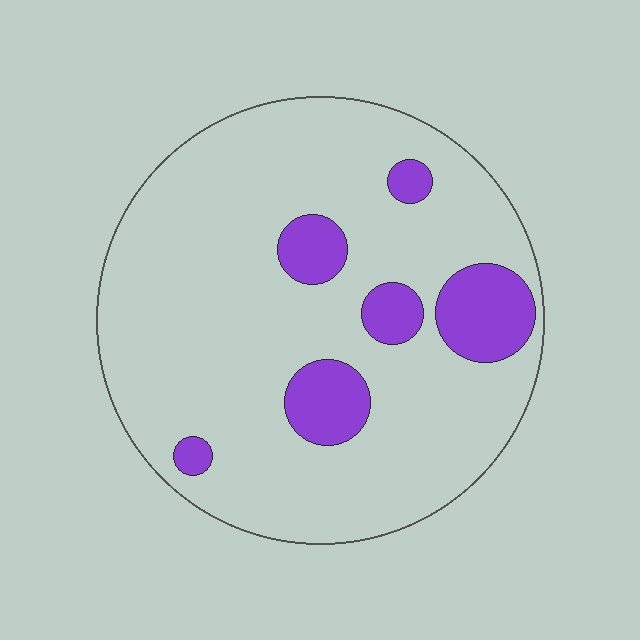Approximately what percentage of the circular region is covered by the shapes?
Approximately 15%.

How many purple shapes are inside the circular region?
6.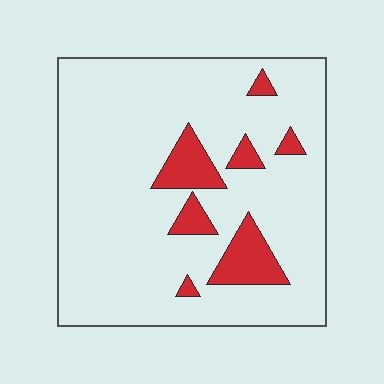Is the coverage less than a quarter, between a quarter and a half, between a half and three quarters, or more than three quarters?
Less than a quarter.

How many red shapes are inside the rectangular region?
7.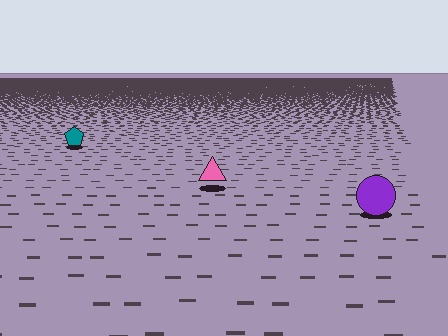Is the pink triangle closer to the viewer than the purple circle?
No. The purple circle is closer — you can tell from the texture gradient: the ground texture is coarser near it.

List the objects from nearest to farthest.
From nearest to farthest: the purple circle, the pink triangle, the teal pentagon.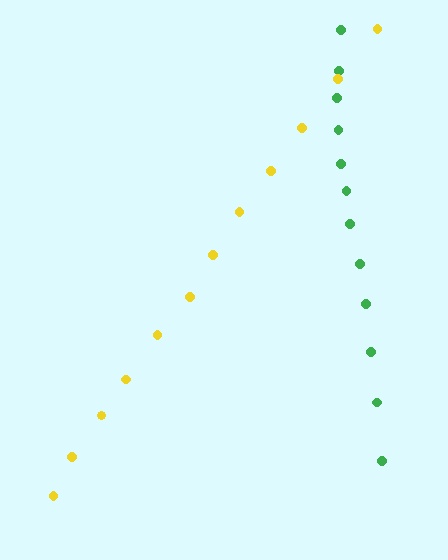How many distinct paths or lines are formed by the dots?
There are 2 distinct paths.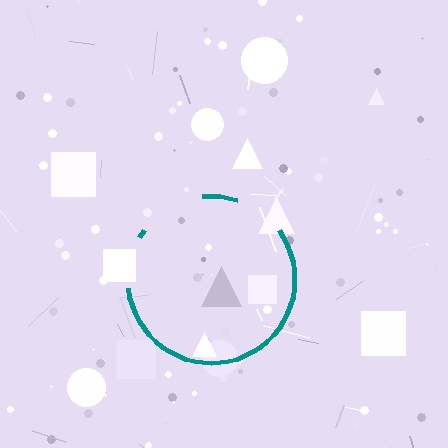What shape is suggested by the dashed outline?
The dashed outline suggests a circle.